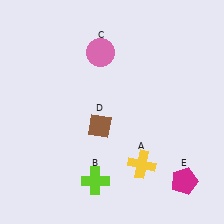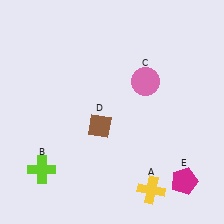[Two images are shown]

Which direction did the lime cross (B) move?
The lime cross (B) moved left.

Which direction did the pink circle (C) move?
The pink circle (C) moved right.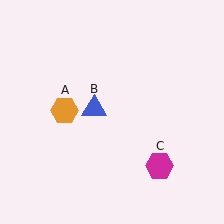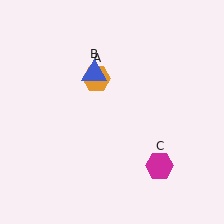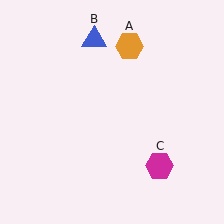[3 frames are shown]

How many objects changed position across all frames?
2 objects changed position: orange hexagon (object A), blue triangle (object B).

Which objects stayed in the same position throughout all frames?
Magenta hexagon (object C) remained stationary.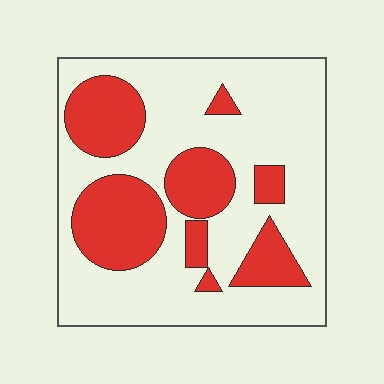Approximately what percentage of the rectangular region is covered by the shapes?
Approximately 30%.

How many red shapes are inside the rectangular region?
8.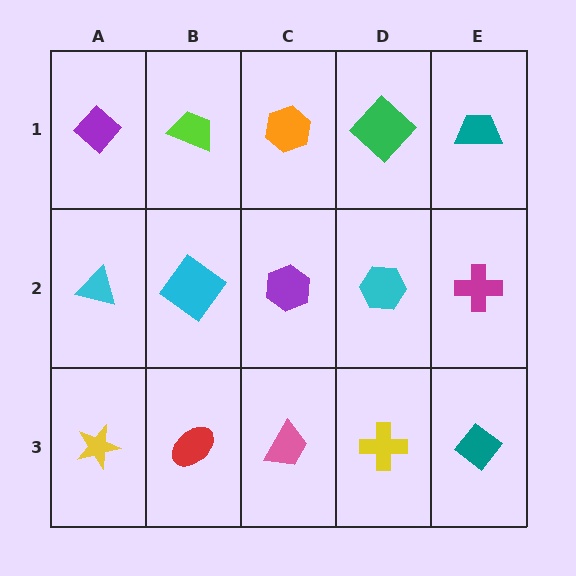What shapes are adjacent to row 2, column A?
A purple diamond (row 1, column A), a yellow star (row 3, column A), a cyan diamond (row 2, column B).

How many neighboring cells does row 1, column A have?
2.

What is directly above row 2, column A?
A purple diamond.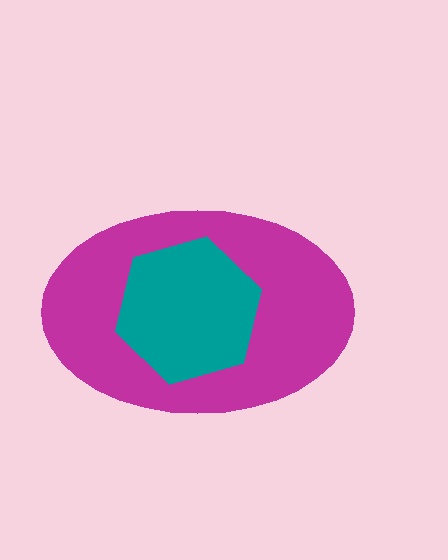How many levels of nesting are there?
2.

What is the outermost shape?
The magenta ellipse.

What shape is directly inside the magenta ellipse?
The teal hexagon.